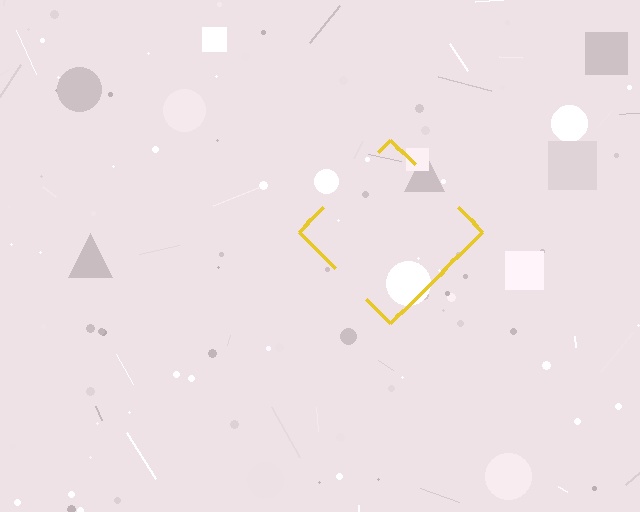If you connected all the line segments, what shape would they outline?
They would outline a diamond.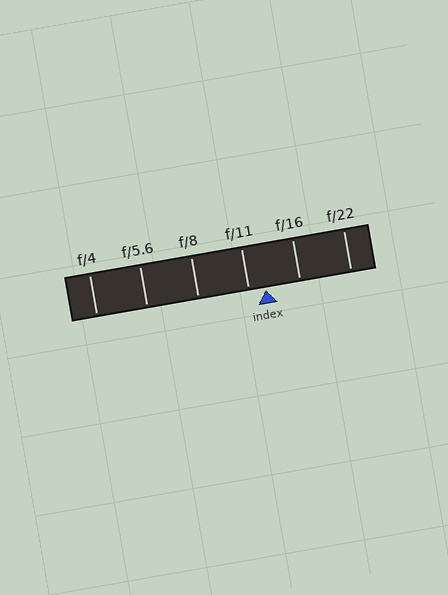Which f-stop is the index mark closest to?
The index mark is closest to f/11.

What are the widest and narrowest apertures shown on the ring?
The widest aperture shown is f/4 and the narrowest is f/22.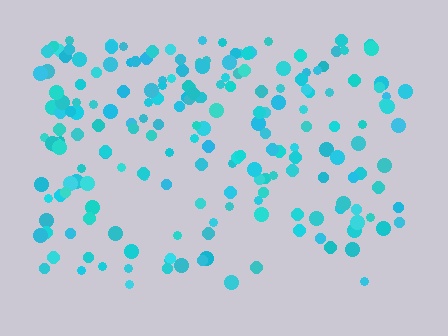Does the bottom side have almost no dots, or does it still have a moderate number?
Still a moderate number, just noticeably fewer than the top.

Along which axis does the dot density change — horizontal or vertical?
Vertical.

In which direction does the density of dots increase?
From bottom to top, with the top side densest.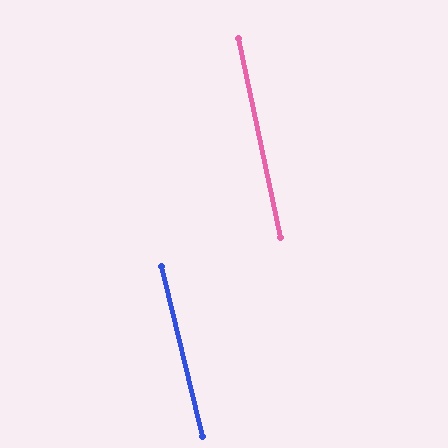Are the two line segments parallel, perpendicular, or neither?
Parallel — their directions differ by only 1.7°.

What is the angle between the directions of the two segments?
Approximately 2 degrees.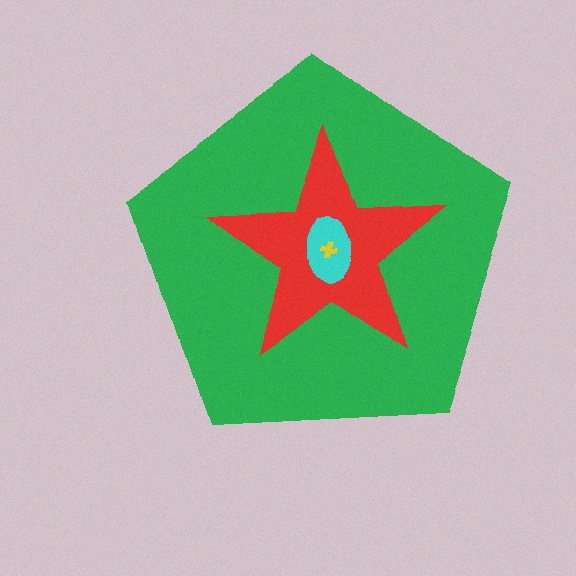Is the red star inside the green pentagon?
Yes.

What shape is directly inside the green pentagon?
The red star.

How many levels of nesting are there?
4.